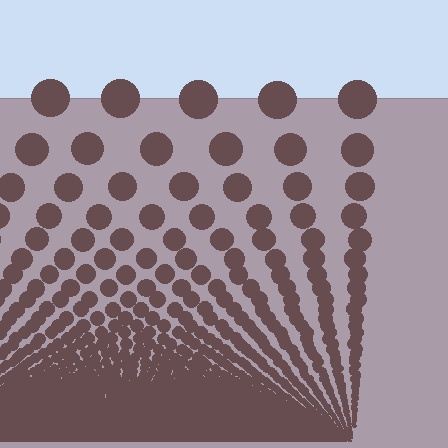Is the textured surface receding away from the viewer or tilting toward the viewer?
The surface appears to tilt toward the viewer. Texture elements get larger and sparser toward the top.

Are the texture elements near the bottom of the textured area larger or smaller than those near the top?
Smaller. The gradient is inverted — elements near the bottom are smaller and denser.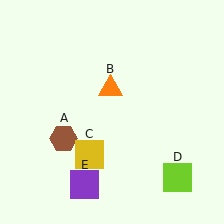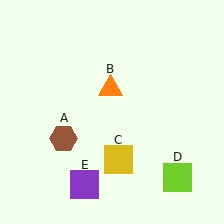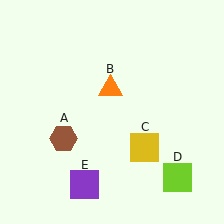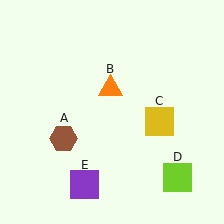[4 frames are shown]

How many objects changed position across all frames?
1 object changed position: yellow square (object C).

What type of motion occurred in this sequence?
The yellow square (object C) rotated counterclockwise around the center of the scene.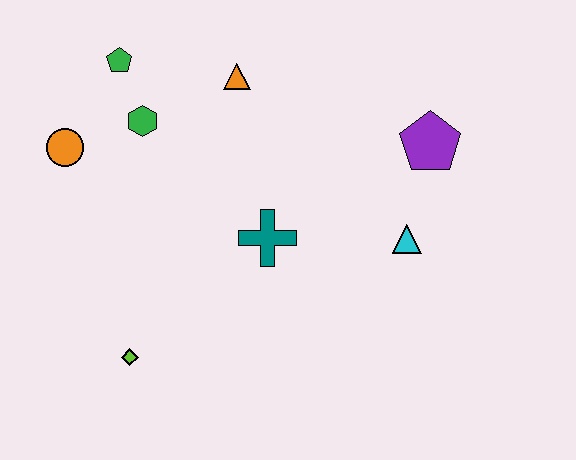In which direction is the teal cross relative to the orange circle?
The teal cross is to the right of the orange circle.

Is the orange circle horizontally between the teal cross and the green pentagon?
No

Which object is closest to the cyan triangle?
The purple pentagon is closest to the cyan triangle.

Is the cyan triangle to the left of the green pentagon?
No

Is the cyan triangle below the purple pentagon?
Yes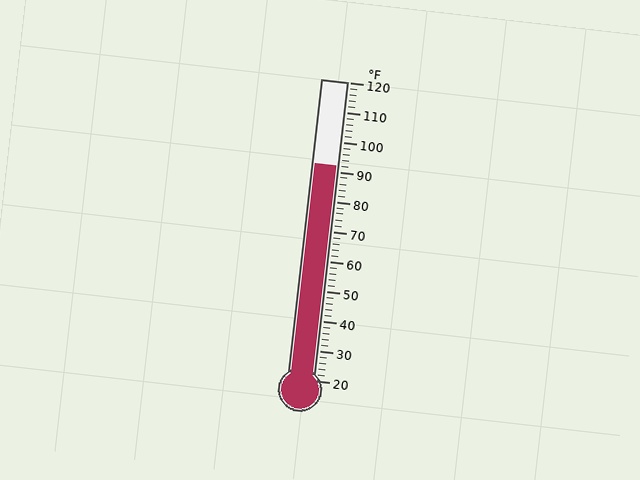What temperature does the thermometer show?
The thermometer shows approximately 92°F.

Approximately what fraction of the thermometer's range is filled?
The thermometer is filled to approximately 70% of its range.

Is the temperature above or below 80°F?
The temperature is above 80°F.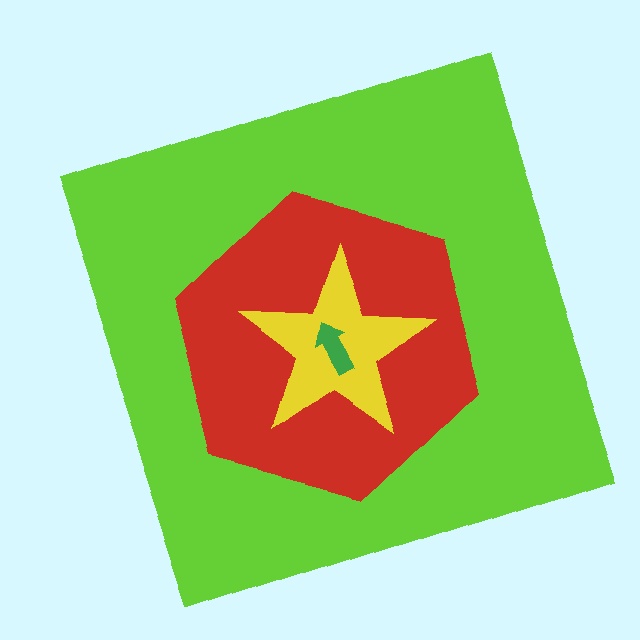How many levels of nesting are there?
4.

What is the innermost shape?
The green arrow.